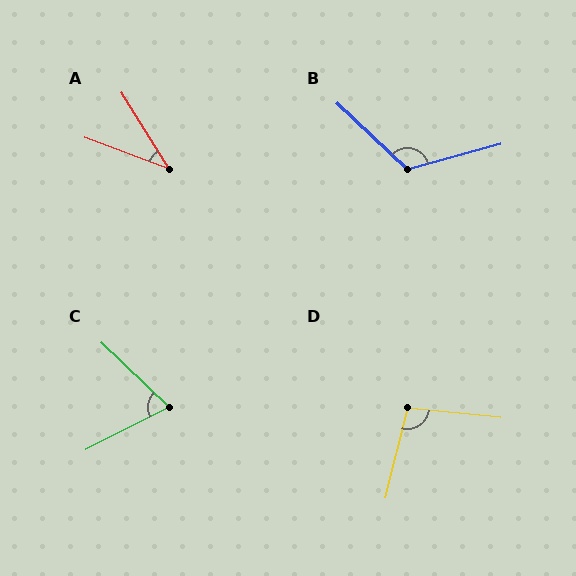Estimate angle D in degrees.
Approximately 99 degrees.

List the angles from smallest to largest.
A (38°), C (70°), D (99°), B (122°).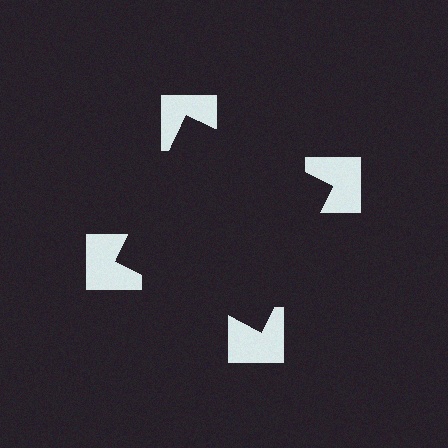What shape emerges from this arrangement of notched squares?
An illusory square — its edges are inferred from the aligned wedge cuts in the notched squares, not physically drawn.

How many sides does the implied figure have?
4 sides.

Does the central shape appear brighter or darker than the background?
It typically appears slightly darker than the background, even though no actual brightness change is drawn.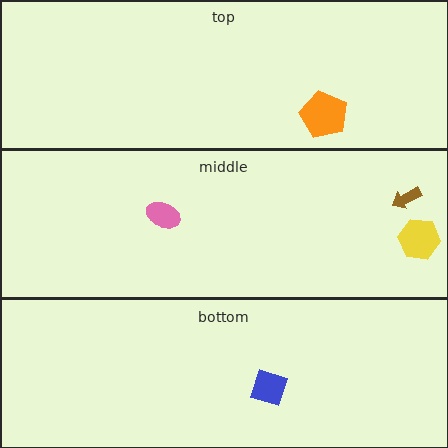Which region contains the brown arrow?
The middle region.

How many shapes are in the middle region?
3.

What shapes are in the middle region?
The yellow hexagon, the pink ellipse, the brown arrow.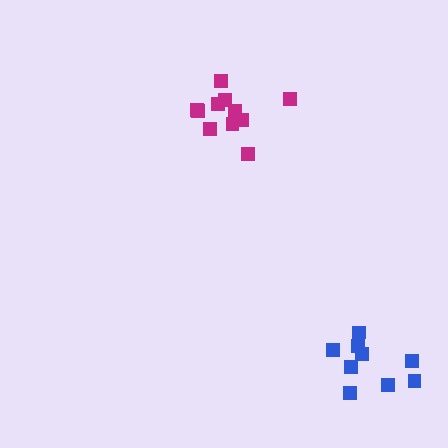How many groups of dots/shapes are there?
There are 2 groups.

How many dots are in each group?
Group 1: 11 dots, Group 2: 9 dots (20 total).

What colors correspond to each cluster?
The clusters are colored: magenta, blue.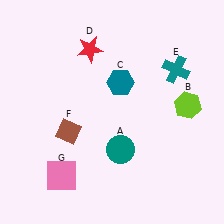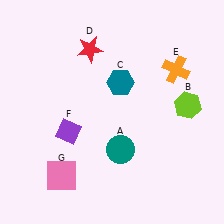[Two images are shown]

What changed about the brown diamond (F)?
In Image 1, F is brown. In Image 2, it changed to purple.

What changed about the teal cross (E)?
In Image 1, E is teal. In Image 2, it changed to orange.